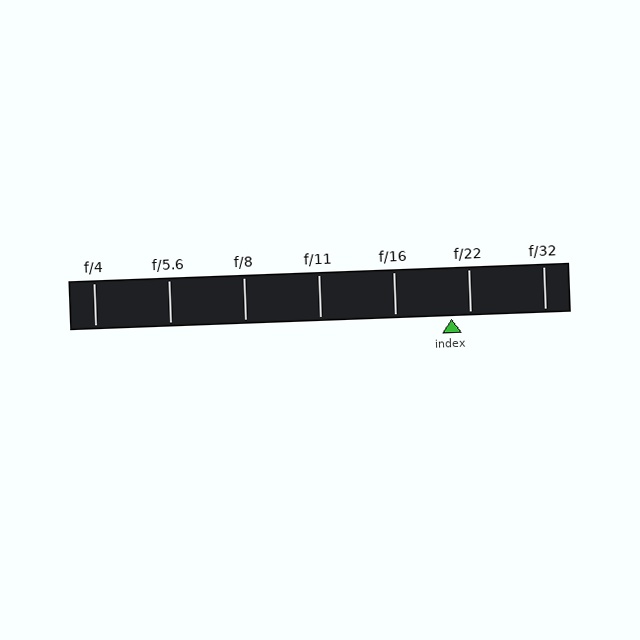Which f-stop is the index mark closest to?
The index mark is closest to f/22.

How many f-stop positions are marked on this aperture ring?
There are 7 f-stop positions marked.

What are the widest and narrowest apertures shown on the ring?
The widest aperture shown is f/4 and the narrowest is f/32.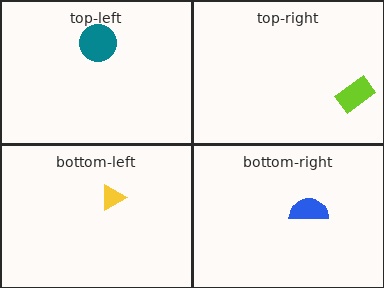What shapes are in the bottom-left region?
The yellow triangle.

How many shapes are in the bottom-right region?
1.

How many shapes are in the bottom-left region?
1.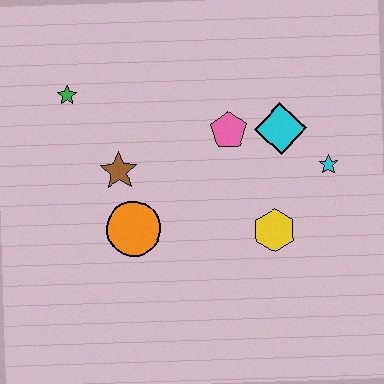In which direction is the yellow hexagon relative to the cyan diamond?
The yellow hexagon is below the cyan diamond.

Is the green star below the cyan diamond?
No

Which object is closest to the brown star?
The orange circle is closest to the brown star.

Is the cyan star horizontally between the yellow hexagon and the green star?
No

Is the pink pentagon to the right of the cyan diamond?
No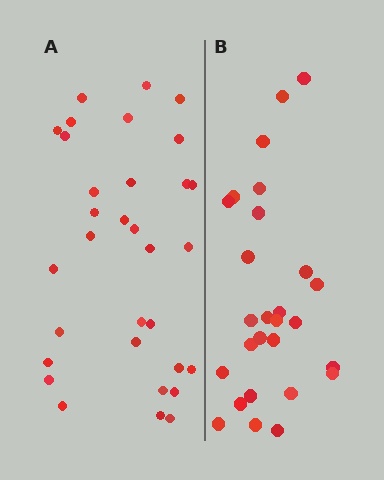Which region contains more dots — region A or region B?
Region A (the left region) has more dots.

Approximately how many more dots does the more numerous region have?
Region A has about 5 more dots than region B.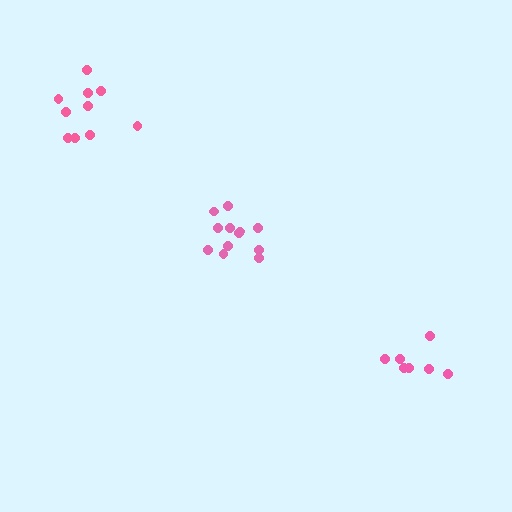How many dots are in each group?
Group 1: 12 dots, Group 2: 10 dots, Group 3: 7 dots (29 total).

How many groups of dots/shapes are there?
There are 3 groups.